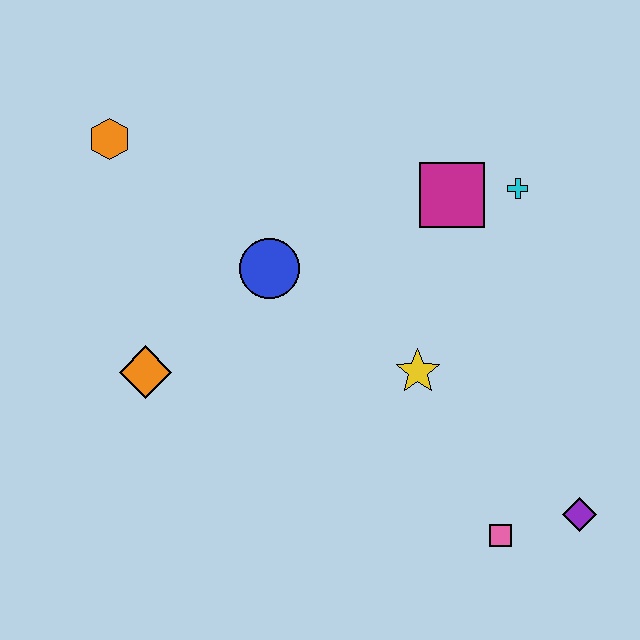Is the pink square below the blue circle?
Yes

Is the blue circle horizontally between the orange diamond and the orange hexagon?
No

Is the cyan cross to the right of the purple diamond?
No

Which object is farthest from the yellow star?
The orange hexagon is farthest from the yellow star.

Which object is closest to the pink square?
The purple diamond is closest to the pink square.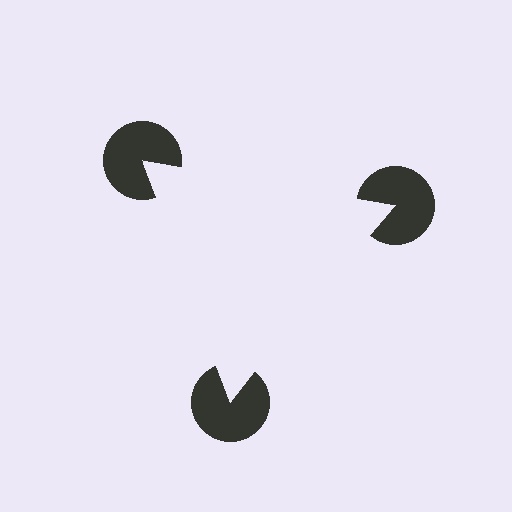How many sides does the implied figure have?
3 sides.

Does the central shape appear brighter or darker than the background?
It typically appears slightly brighter than the background, even though no actual brightness change is drawn.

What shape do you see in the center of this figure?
An illusory triangle — its edges are inferred from the aligned wedge cuts in the pac-man discs, not physically drawn.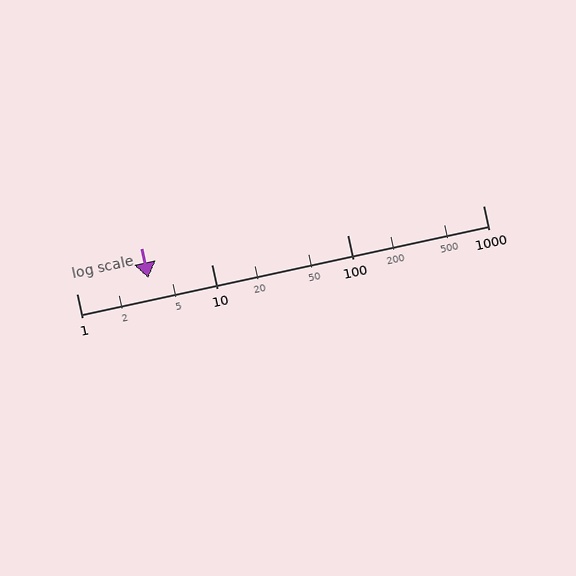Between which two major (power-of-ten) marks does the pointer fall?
The pointer is between 1 and 10.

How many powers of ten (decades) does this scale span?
The scale spans 3 decades, from 1 to 1000.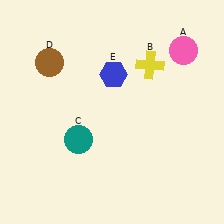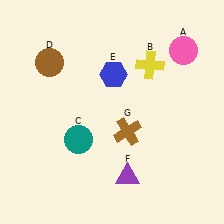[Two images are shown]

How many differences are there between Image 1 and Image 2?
There are 2 differences between the two images.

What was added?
A purple triangle (F), a brown cross (G) were added in Image 2.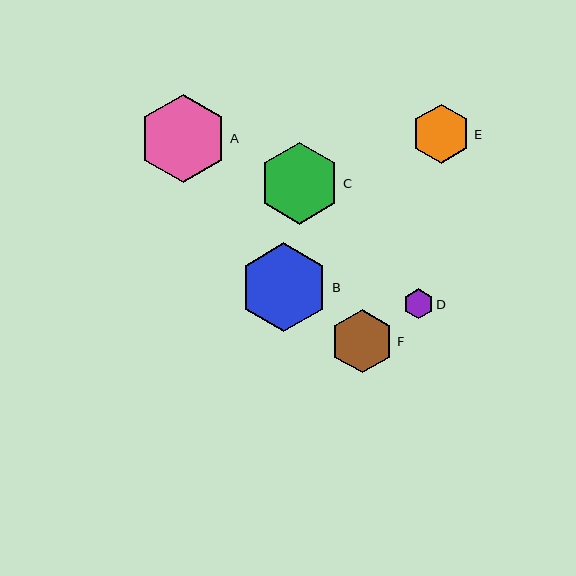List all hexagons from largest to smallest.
From largest to smallest: B, A, C, F, E, D.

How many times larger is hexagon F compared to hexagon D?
Hexagon F is approximately 2.1 times the size of hexagon D.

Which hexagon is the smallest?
Hexagon D is the smallest with a size of approximately 30 pixels.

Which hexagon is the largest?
Hexagon B is the largest with a size of approximately 89 pixels.